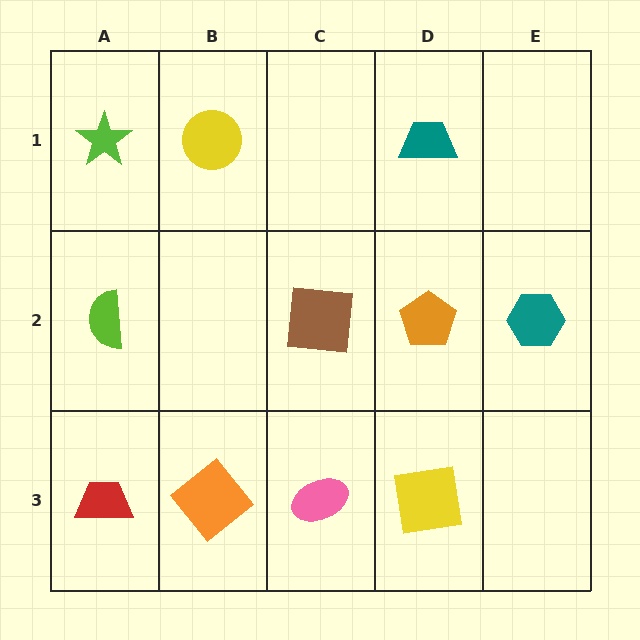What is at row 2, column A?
A lime semicircle.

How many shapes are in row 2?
4 shapes.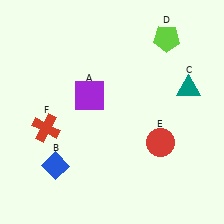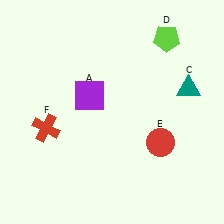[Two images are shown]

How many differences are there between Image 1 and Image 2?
There is 1 difference between the two images.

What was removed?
The blue diamond (B) was removed in Image 2.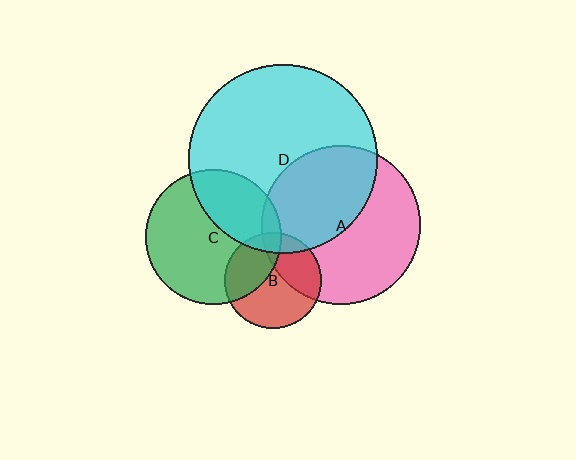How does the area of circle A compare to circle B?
Approximately 2.7 times.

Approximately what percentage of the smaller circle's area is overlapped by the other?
Approximately 15%.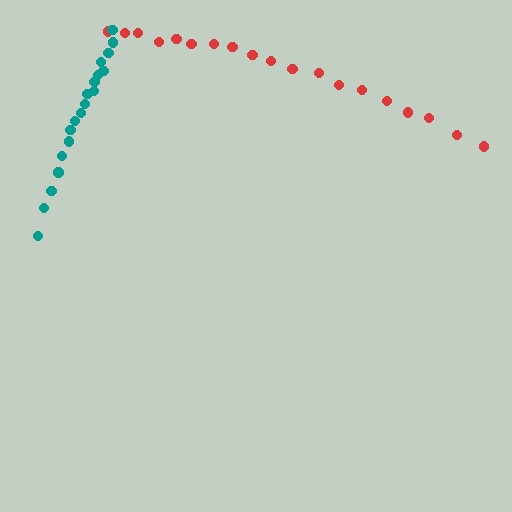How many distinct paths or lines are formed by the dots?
There are 2 distinct paths.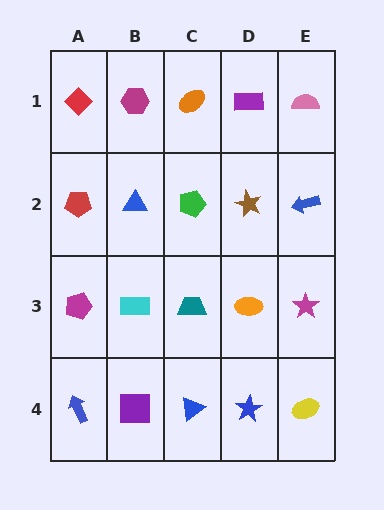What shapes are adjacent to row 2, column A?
A red diamond (row 1, column A), a magenta pentagon (row 3, column A), a blue triangle (row 2, column B).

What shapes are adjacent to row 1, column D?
A brown star (row 2, column D), an orange ellipse (row 1, column C), a pink semicircle (row 1, column E).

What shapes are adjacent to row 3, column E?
A blue arrow (row 2, column E), a yellow ellipse (row 4, column E), an orange ellipse (row 3, column D).